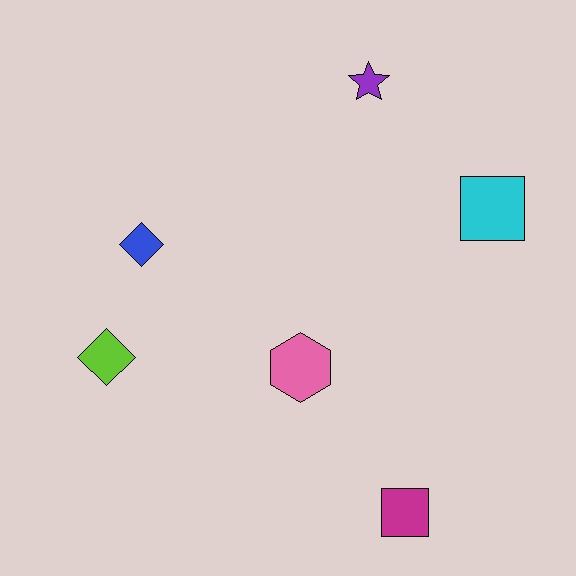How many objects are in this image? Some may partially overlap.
There are 6 objects.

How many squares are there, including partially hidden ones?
There are 2 squares.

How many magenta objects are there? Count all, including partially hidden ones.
There is 1 magenta object.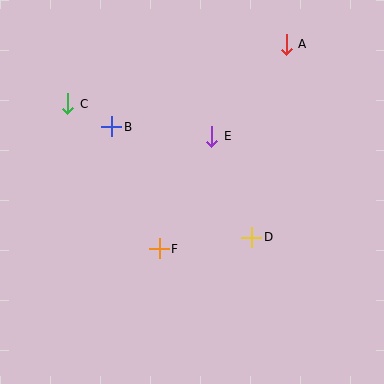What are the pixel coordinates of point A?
Point A is at (286, 44).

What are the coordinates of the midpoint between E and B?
The midpoint between E and B is at (162, 131).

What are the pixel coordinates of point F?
Point F is at (159, 249).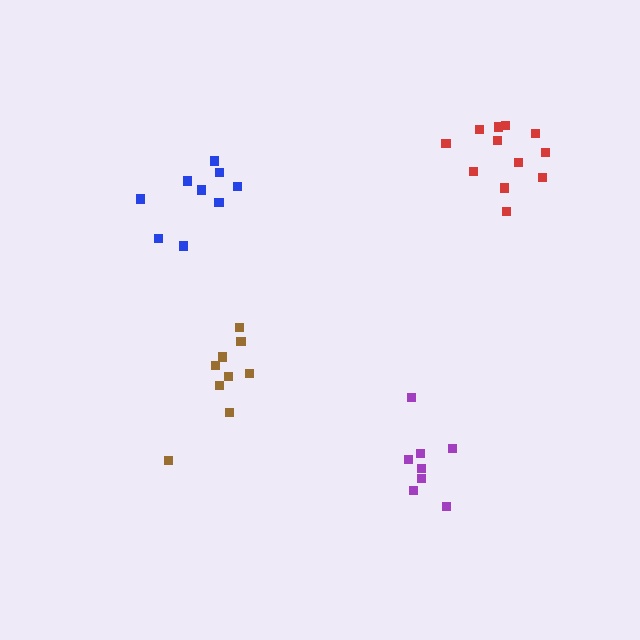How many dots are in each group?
Group 1: 9 dots, Group 2: 12 dots, Group 3: 8 dots, Group 4: 9 dots (38 total).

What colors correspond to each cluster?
The clusters are colored: brown, red, purple, blue.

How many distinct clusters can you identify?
There are 4 distinct clusters.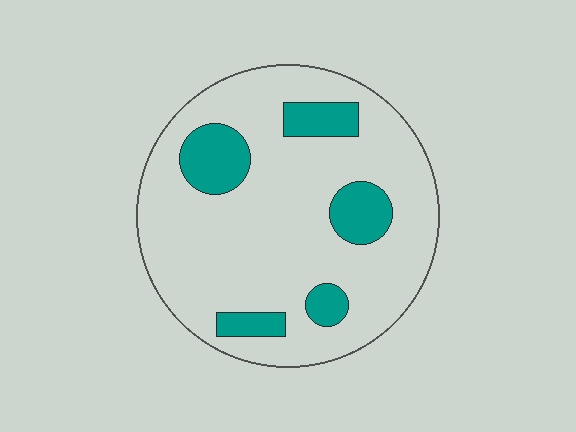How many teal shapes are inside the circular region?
5.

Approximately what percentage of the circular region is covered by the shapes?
Approximately 20%.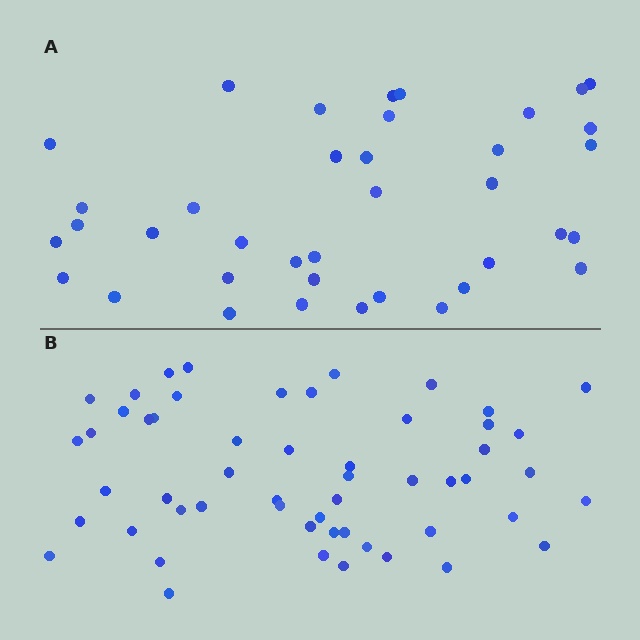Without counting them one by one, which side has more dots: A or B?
Region B (the bottom region) has more dots.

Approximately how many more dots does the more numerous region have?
Region B has approximately 15 more dots than region A.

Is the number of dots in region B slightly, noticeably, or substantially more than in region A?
Region B has noticeably more, but not dramatically so. The ratio is roughly 1.4 to 1.